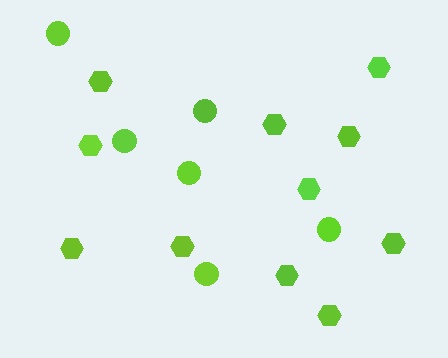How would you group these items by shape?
There are 2 groups: one group of circles (6) and one group of hexagons (11).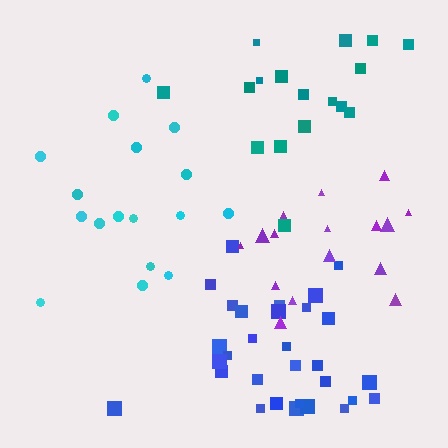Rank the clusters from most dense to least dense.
blue, cyan, teal, purple.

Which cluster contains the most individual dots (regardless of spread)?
Blue (31).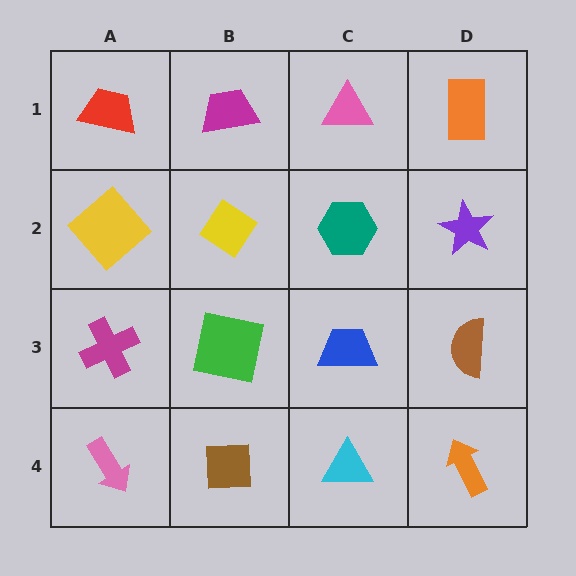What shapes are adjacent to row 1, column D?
A purple star (row 2, column D), a pink triangle (row 1, column C).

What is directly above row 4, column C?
A blue trapezoid.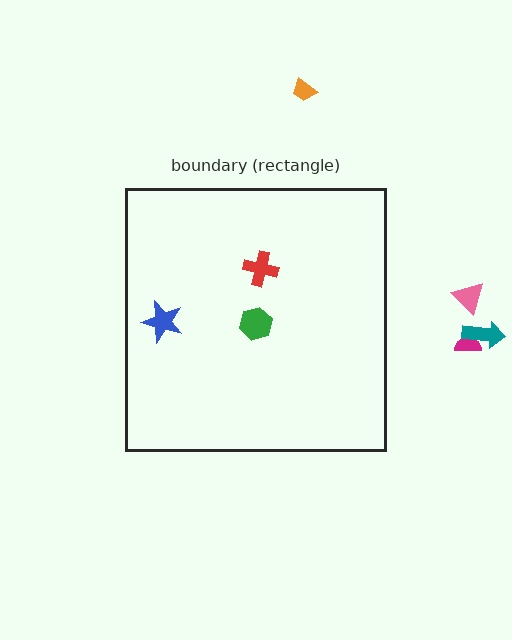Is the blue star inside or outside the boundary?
Inside.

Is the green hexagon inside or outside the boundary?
Inside.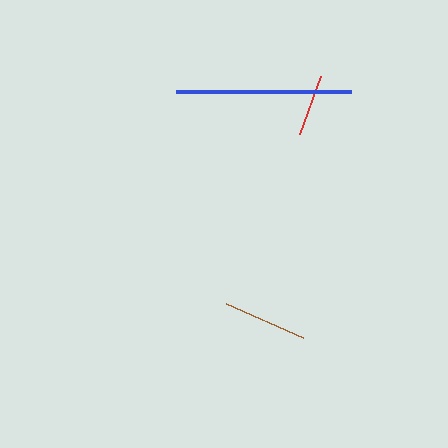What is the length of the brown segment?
The brown segment is approximately 85 pixels long.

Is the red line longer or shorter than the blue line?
The blue line is longer than the red line.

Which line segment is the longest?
The blue line is the longest at approximately 175 pixels.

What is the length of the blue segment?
The blue segment is approximately 175 pixels long.